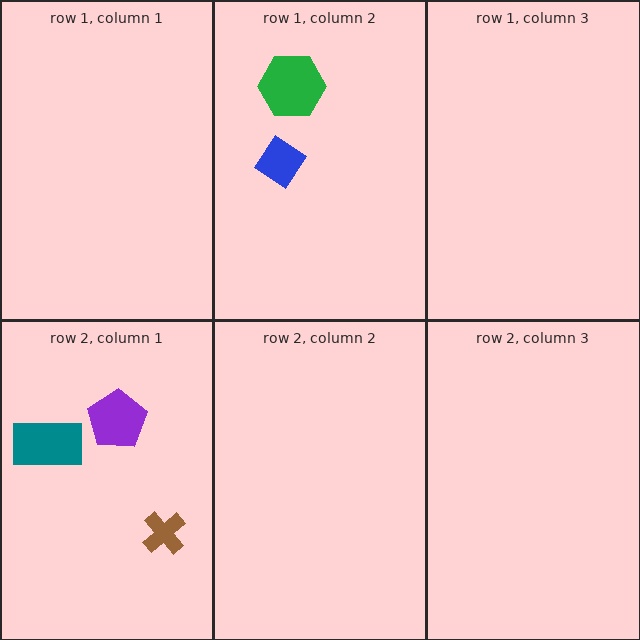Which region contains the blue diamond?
The row 1, column 2 region.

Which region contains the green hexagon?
The row 1, column 2 region.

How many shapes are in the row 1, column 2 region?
2.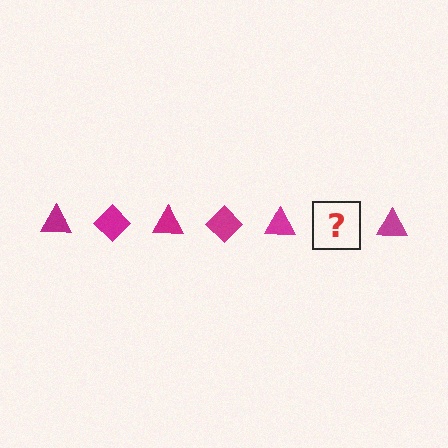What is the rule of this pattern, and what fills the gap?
The rule is that the pattern cycles through triangle, diamond shapes in magenta. The gap should be filled with a magenta diamond.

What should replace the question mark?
The question mark should be replaced with a magenta diamond.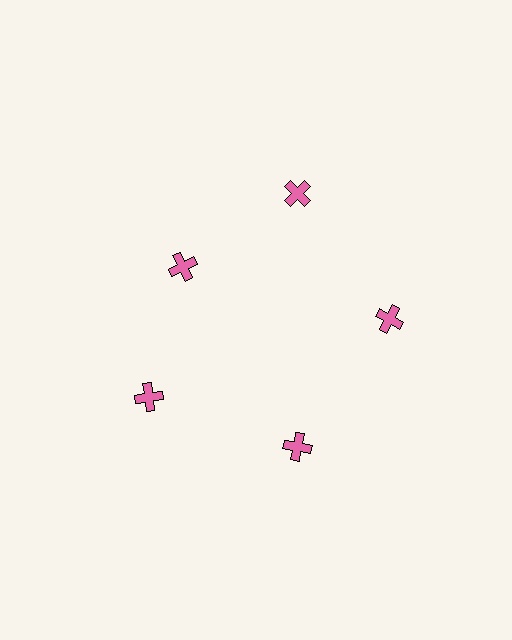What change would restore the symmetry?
The symmetry would be restored by moving it outward, back onto the ring so that all 5 crosses sit at equal angles and equal distance from the center.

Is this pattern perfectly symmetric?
No. The 5 pink crosses are arranged in a ring, but one element near the 10 o'clock position is pulled inward toward the center, breaking the 5-fold rotational symmetry.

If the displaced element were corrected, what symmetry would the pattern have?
It would have 5-fold rotational symmetry — the pattern would map onto itself every 72 degrees.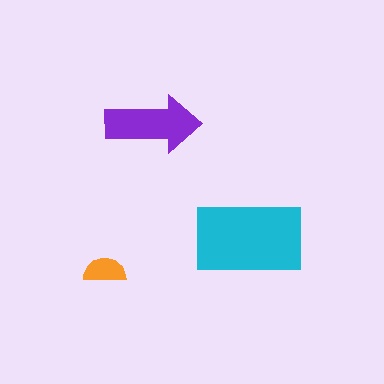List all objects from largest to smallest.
The cyan rectangle, the purple arrow, the orange semicircle.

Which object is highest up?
The purple arrow is topmost.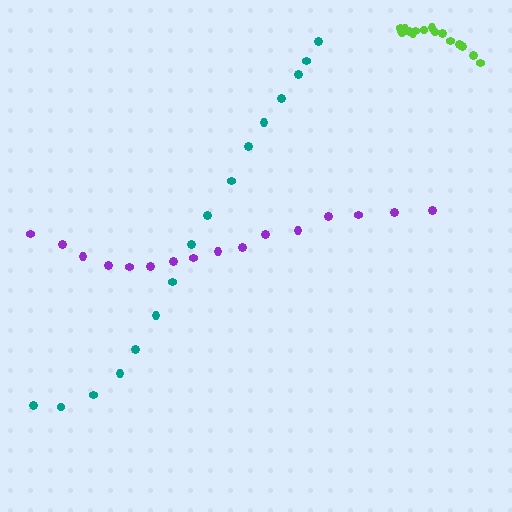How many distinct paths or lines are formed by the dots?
There are 3 distinct paths.